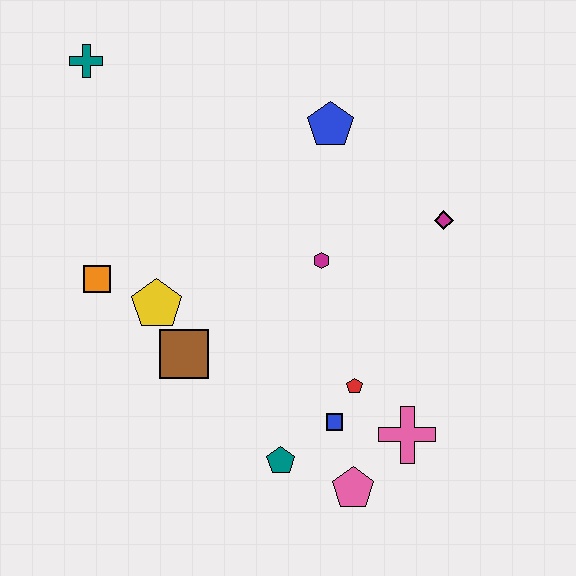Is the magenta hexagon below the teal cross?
Yes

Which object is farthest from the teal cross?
The pink pentagon is farthest from the teal cross.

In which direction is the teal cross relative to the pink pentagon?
The teal cross is above the pink pentagon.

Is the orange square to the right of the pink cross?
No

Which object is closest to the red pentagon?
The blue square is closest to the red pentagon.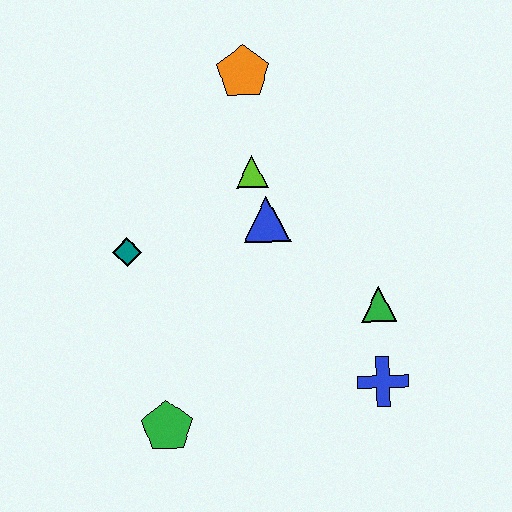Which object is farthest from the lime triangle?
The green pentagon is farthest from the lime triangle.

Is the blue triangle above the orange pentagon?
No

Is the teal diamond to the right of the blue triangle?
No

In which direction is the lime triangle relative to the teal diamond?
The lime triangle is to the right of the teal diamond.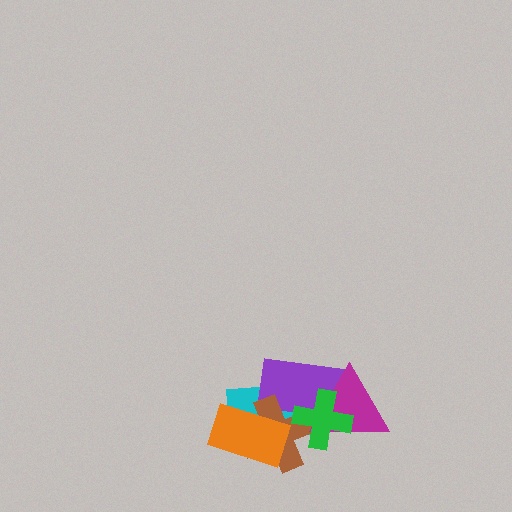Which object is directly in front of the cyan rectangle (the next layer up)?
The purple rectangle is directly in front of the cyan rectangle.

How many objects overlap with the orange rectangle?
2 objects overlap with the orange rectangle.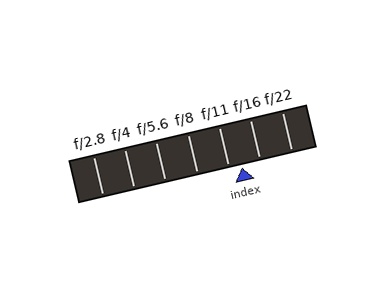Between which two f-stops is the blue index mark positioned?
The index mark is between f/11 and f/16.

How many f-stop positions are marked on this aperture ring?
There are 7 f-stop positions marked.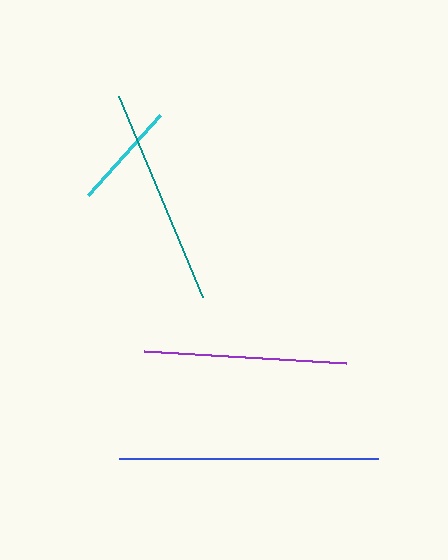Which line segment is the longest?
The blue line is the longest at approximately 260 pixels.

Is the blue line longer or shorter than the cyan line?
The blue line is longer than the cyan line.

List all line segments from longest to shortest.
From longest to shortest: blue, teal, purple, cyan.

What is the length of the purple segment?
The purple segment is approximately 202 pixels long.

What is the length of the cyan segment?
The cyan segment is approximately 108 pixels long.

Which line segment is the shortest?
The cyan line is the shortest at approximately 108 pixels.